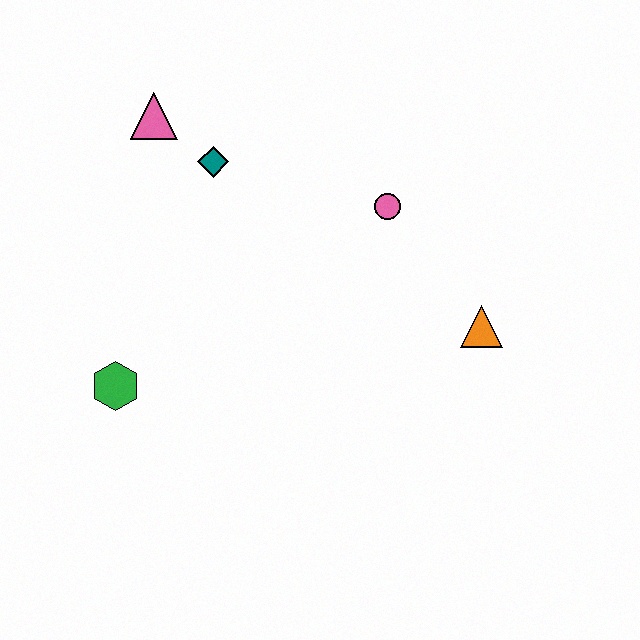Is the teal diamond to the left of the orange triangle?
Yes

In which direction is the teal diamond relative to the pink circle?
The teal diamond is to the left of the pink circle.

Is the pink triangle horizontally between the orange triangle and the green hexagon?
Yes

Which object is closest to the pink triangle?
The teal diamond is closest to the pink triangle.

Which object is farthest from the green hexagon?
The orange triangle is farthest from the green hexagon.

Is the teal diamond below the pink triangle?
Yes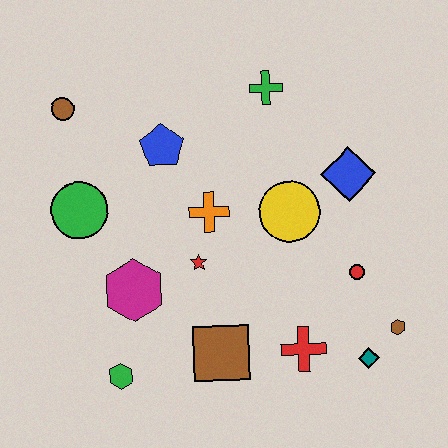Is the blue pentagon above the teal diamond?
Yes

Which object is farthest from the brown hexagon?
The brown circle is farthest from the brown hexagon.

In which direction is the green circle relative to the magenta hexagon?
The green circle is above the magenta hexagon.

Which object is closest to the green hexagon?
The magenta hexagon is closest to the green hexagon.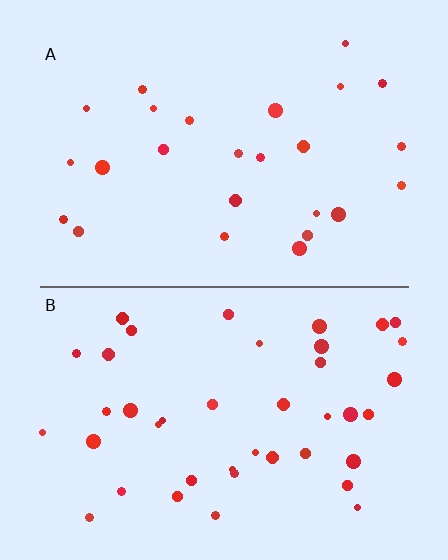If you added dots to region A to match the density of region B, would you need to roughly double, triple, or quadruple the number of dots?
Approximately double.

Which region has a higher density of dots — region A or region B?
B (the bottom).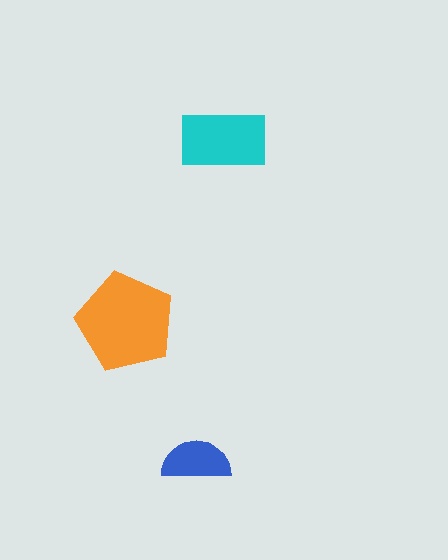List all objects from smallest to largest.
The blue semicircle, the cyan rectangle, the orange pentagon.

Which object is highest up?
The cyan rectangle is topmost.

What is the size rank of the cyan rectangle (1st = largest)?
2nd.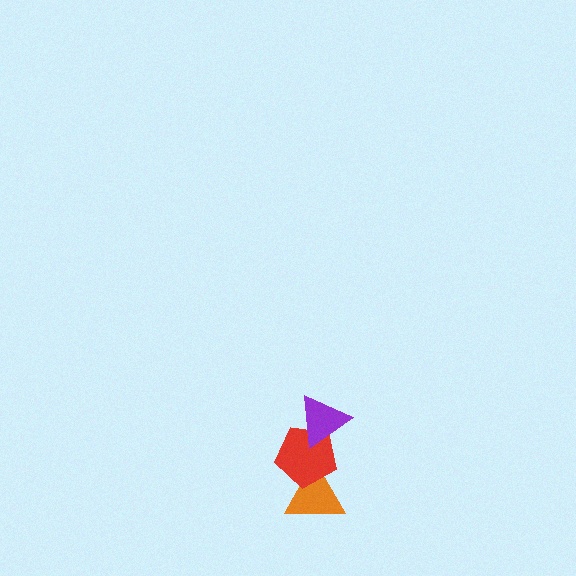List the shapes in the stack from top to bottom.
From top to bottom: the purple triangle, the red pentagon, the orange triangle.